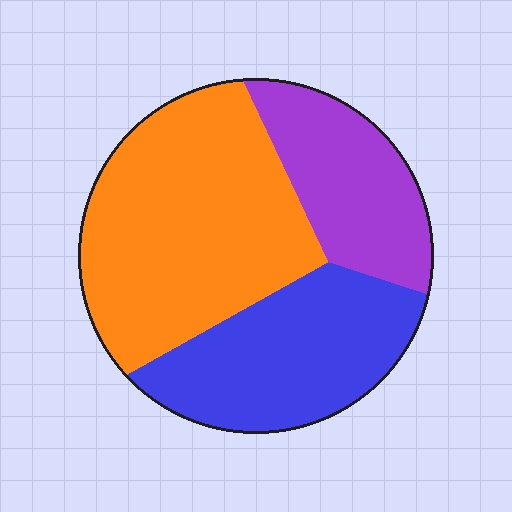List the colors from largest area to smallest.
From largest to smallest: orange, blue, purple.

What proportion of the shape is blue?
Blue covers around 30% of the shape.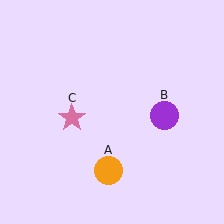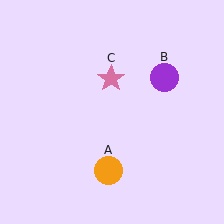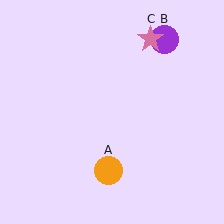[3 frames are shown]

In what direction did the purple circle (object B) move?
The purple circle (object B) moved up.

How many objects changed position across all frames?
2 objects changed position: purple circle (object B), pink star (object C).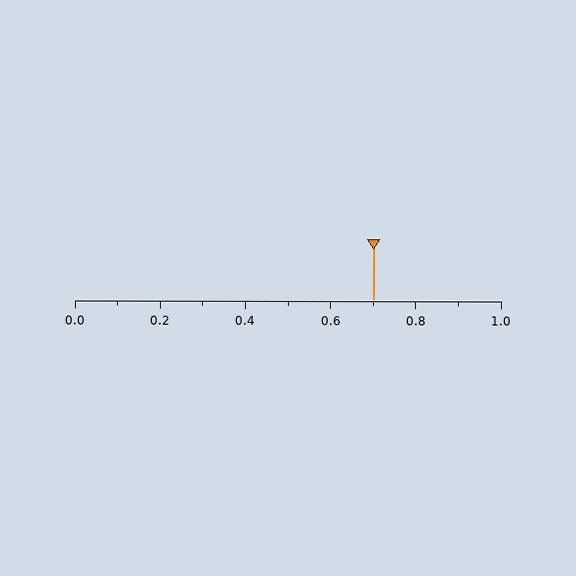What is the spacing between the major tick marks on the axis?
The major ticks are spaced 0.2 apart.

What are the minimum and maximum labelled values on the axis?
The axis runs from 0.0 to 1.0.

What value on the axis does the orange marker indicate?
The marker indicates approximately 0.7.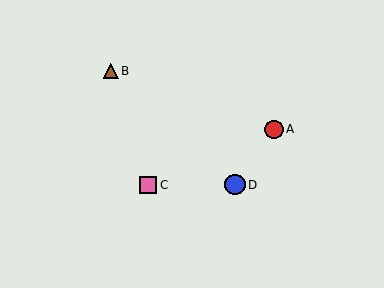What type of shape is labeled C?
Shape C is a pink square.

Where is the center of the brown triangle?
The center of the brown triangle is at (111, 71).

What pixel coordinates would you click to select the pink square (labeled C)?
Click at (148, 185) to select the pink square C.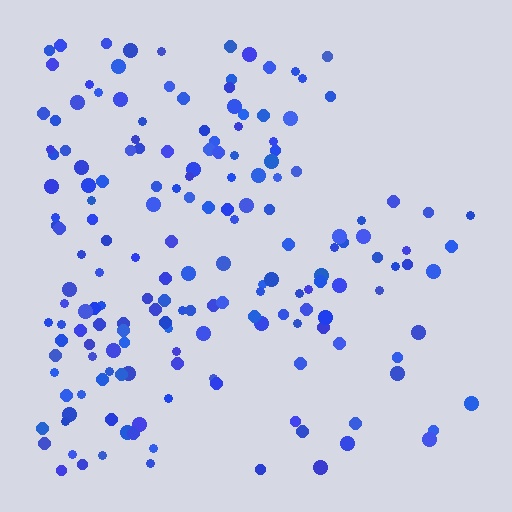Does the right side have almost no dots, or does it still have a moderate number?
Still a moderate number, just noticeably fewer than the left.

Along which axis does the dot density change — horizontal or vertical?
Horizontal.